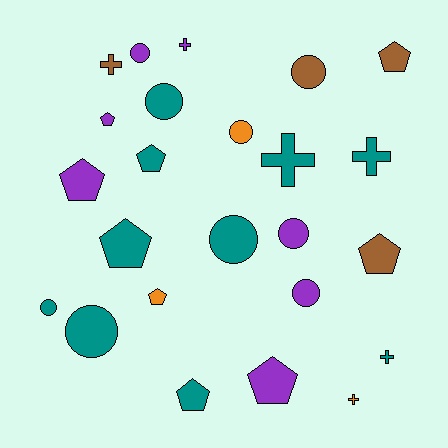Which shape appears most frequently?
Circle, with 9 objects.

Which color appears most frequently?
Teal, with 10 objects.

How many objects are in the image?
There are 24 objects.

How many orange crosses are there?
There is 1 orange cross.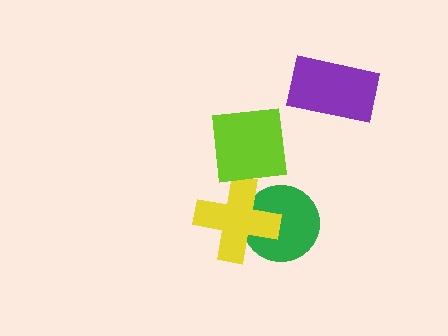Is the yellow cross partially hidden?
Yes, it is partially covered by another shape.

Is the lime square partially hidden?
No, no other shape covers it.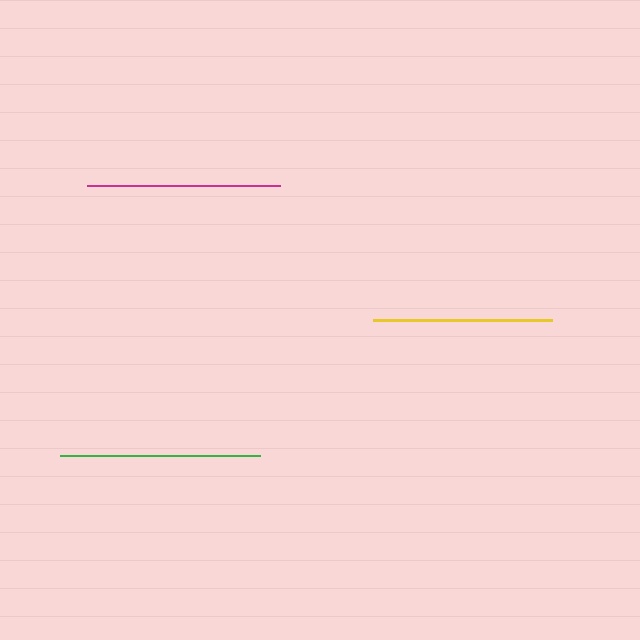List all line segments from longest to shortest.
From longest to shortest: green, magenta, yellow.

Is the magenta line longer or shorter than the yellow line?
The magenta line is longer than the yellow line.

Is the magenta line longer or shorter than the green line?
The green line is longer than the magenta line.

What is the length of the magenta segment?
The magenta segment is approximately 193 pixels long.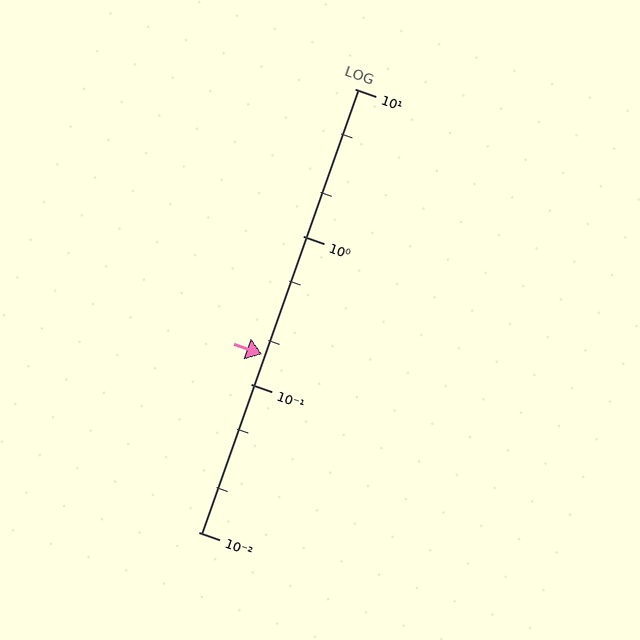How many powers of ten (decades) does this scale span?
The scale spans 3 decades, from 0.01 to 10.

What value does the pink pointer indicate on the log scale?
The pointer indicates approximately 0.16.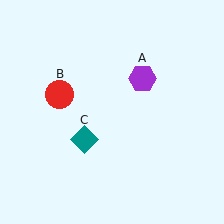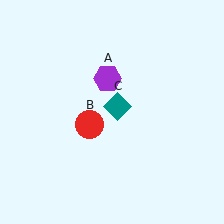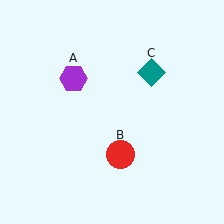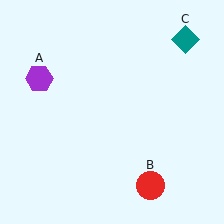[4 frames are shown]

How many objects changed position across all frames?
3 objects changed position: purple hexagon (object A), red circle (object B), teal diamond (object C).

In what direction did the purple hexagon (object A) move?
The purple hexagon (object A) moved left.